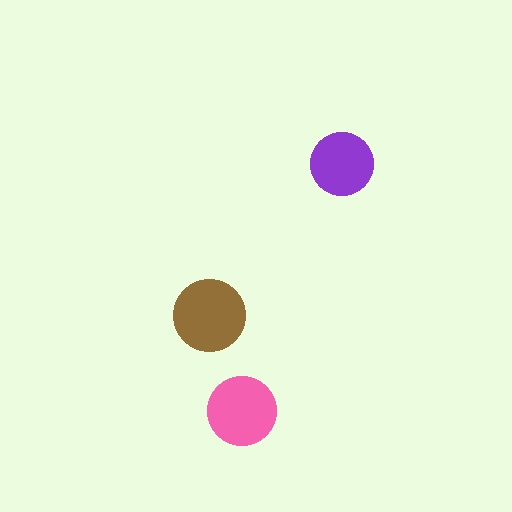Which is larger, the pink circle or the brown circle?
The brown one.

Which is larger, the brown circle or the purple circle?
The brown one.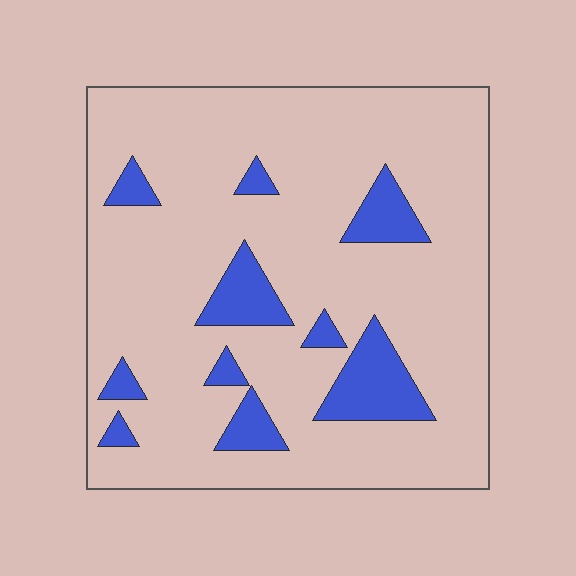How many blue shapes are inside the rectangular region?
10.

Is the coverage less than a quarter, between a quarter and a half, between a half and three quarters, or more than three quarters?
Less than a quarter.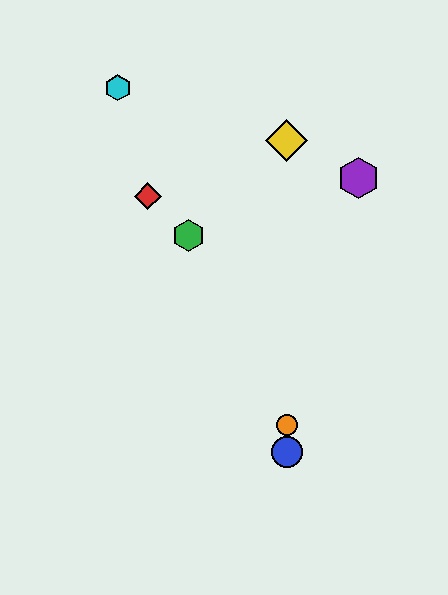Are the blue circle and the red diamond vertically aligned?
No, the blue circle is at x≈287 and the red diamond is at x≈148.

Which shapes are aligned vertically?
The blue circle, the yellow diamond, the orange circle are aligned vertically.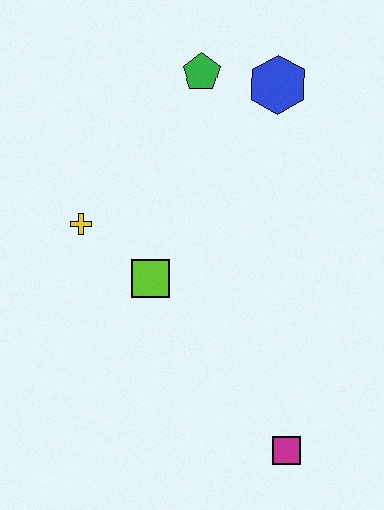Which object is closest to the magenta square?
The lime square is closest to the magenta square.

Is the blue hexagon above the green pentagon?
No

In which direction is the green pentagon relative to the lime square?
The green pentagon is above the lime square.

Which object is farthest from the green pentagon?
The magenta square is farthest from the green pentagon.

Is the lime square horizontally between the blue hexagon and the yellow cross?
Yes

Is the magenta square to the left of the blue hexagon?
No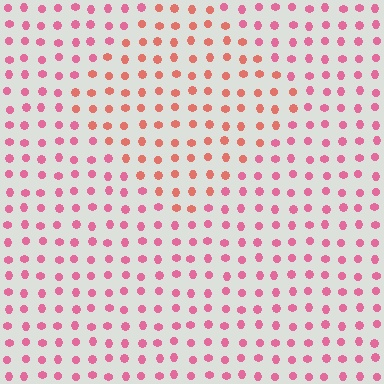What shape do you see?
I see a diamond.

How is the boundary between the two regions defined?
The boundary is defined purely by a slight shift in hue (about 30 degrees). Spacing, size, and orientation are identical on both sides.